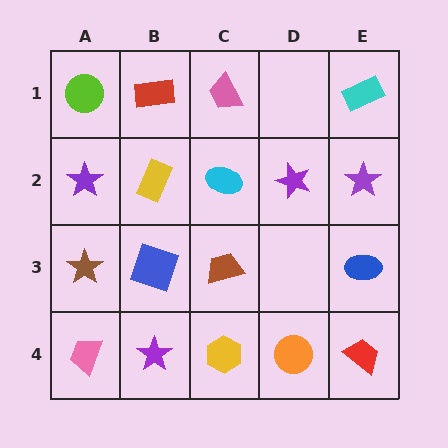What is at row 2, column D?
A purple star.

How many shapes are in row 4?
5 shapes.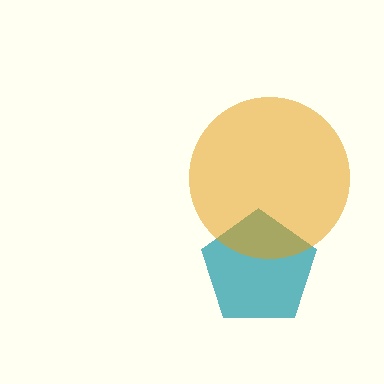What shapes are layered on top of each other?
The layered shapes are: a teal pentagon, an orange circle.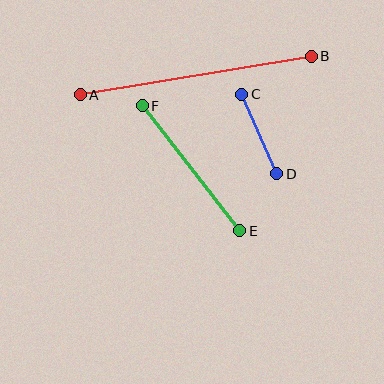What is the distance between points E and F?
The distance is approximately 159 pixels.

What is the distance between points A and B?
The distance is approximately 234 pixels.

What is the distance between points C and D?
The distance is approximately 87 pixels.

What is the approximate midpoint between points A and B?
The midpoint is at approximately (196, 76) pixels.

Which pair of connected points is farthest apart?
Points A and B are farthest apart.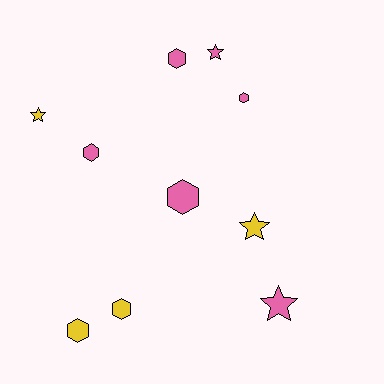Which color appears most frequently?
Pink, with 6 objects.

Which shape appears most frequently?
Hexagon, with 6 objects.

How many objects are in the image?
There are 10 objects.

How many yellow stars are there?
There are 2 yellow stars.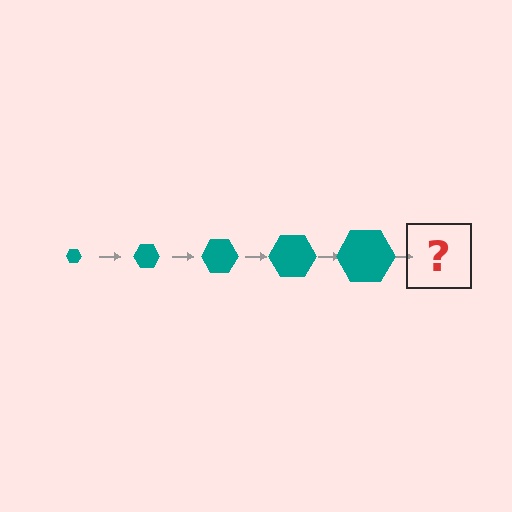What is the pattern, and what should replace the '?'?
The pattern is that the hexagon gets progressively larger each step. The '?' should be a teal hexagon, larger than the previous one.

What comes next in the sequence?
The next element should be a teal hexagon, larger than the previous one.